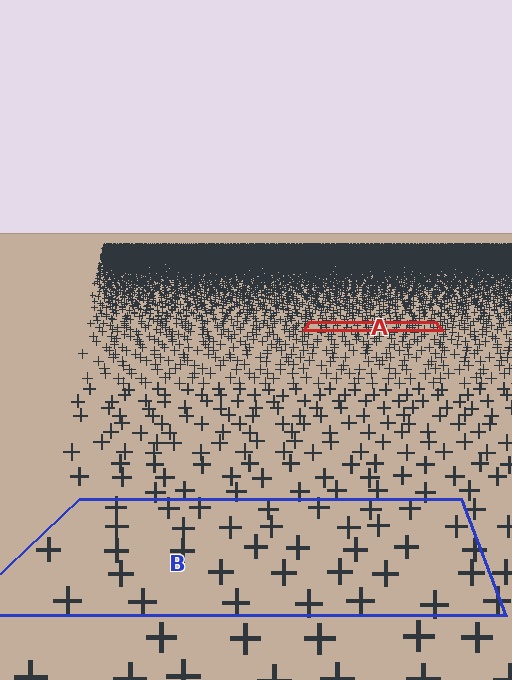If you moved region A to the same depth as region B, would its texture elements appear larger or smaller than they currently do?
They would appear larger. At a closer depth, the same texture elements are projected at a bigger on-screen size.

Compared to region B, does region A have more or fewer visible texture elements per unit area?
Region A has more texture elements per unit area — they are packed more densely because it is farther away.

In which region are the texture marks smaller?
The texture marks are smaller in region A, because it is farther away.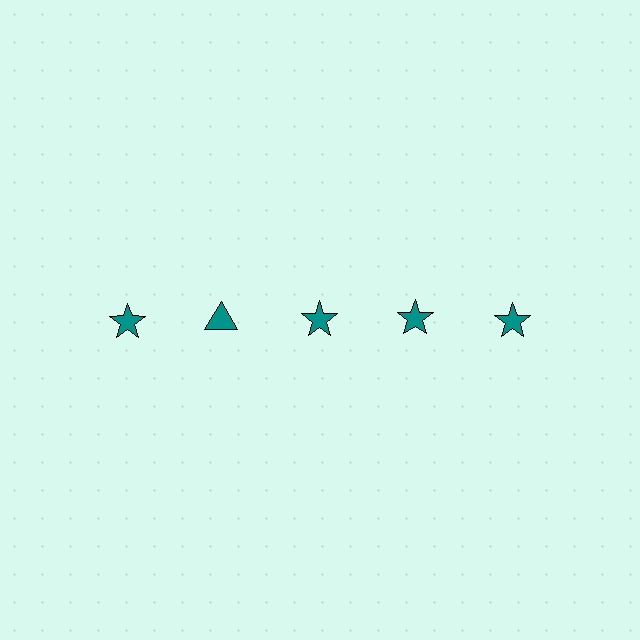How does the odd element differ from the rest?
It has a different shape: triangle instead of star.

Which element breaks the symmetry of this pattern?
The teal triangle in the top row, second from left column breaks the symmetry. All other shapes are teal stars.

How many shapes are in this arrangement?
There are 5 shapes arranged in a grid pattern.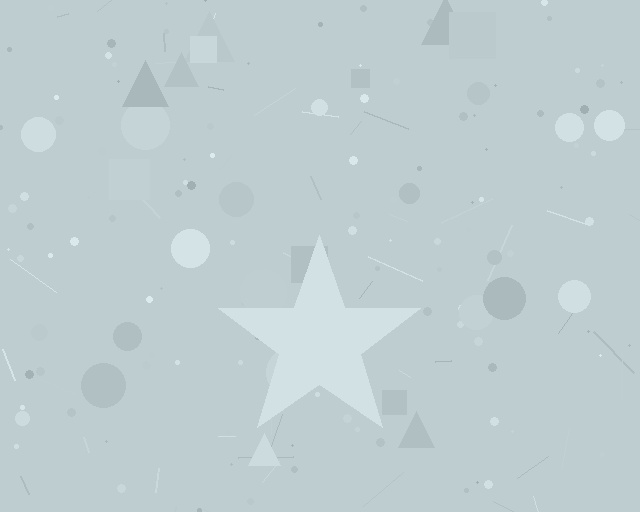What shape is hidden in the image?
A star is hidden in the image.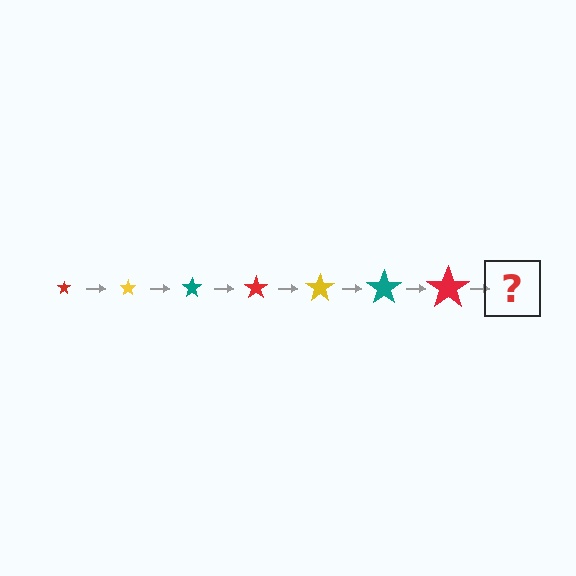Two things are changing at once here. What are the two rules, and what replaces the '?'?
The two rules are that the star grows larger each step and the color cycles through red, yellow, and teal. The '?' should be a yellow star, larger than the previous one.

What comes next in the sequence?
The next element should be a yellow star, larger than the previous one.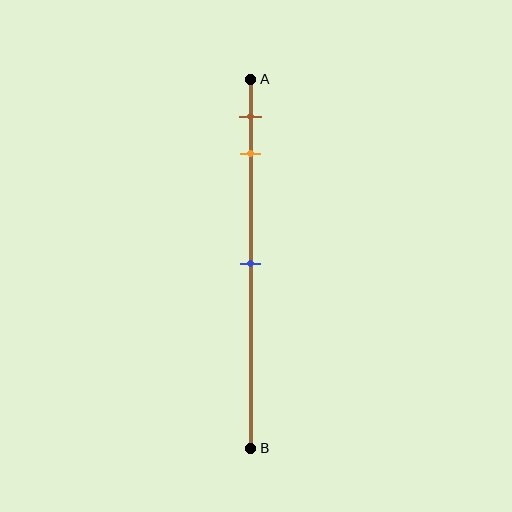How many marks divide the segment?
There are 3 marks dividing the segment.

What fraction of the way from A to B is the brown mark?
The brown mark is approximately 10% (0.1) of the way from A to B.